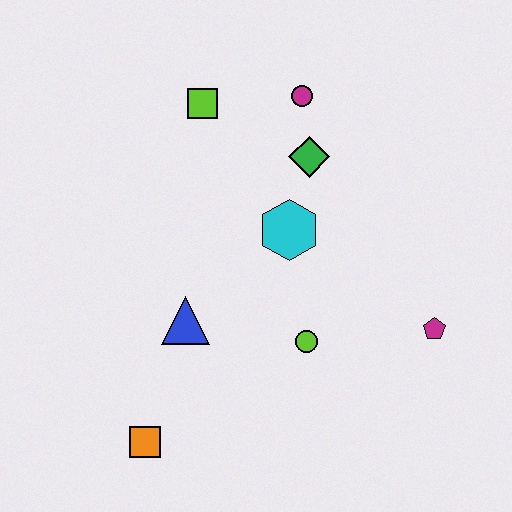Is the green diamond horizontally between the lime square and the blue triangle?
No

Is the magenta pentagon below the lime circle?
No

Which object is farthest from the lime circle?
The lime square is farthest from the lime circle.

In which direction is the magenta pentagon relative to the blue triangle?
The magenta pentagon is to the right of the blue triangle.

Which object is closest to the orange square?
The blue triangle is closest to the orange square.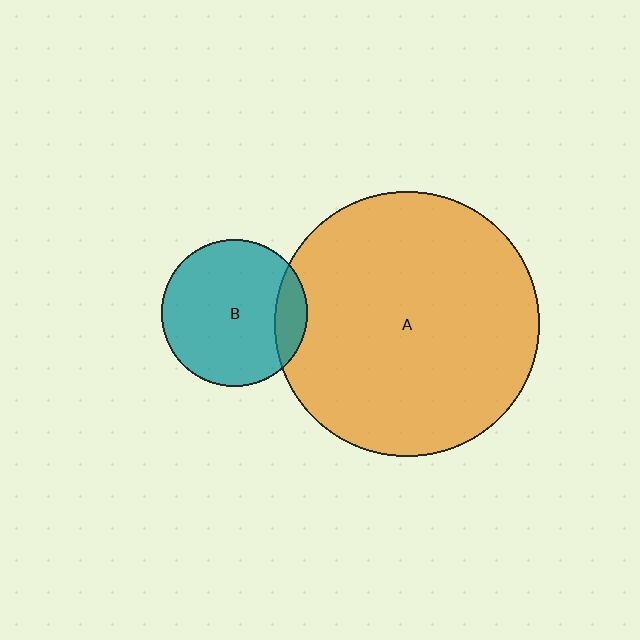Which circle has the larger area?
Circle A (orange).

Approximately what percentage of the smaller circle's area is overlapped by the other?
Approximately 15%.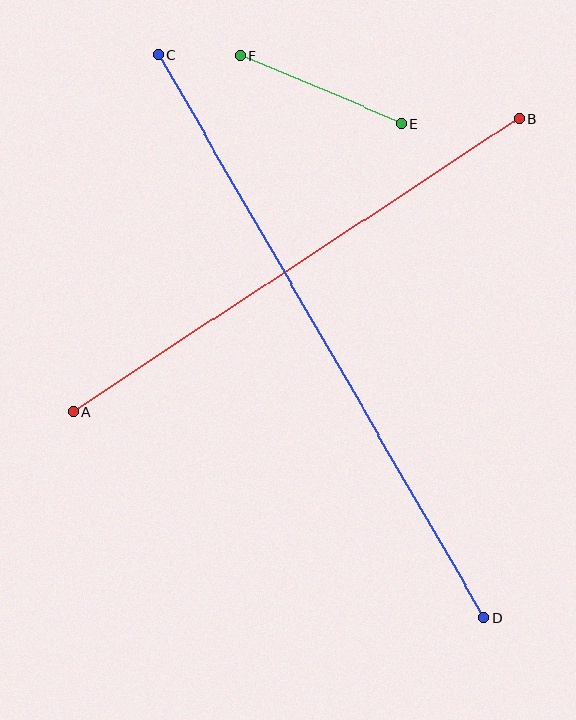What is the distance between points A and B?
The distance is approximately 534 pixels.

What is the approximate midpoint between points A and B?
The midpoint is at approximately (296, 265) pixels.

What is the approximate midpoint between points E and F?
The midpoint is at approximately (320, 90) pixels.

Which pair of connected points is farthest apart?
Points C and D are farthest apart.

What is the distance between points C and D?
The distance is approximately 650 pixels.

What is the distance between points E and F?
The distance is approximately 174 pixels.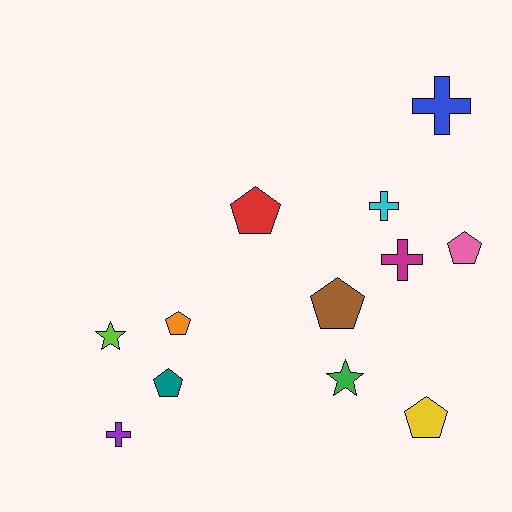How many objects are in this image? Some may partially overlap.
There are 12 objects.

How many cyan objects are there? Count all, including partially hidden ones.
There is 1 cyan object.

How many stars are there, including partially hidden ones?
There are 2 stars.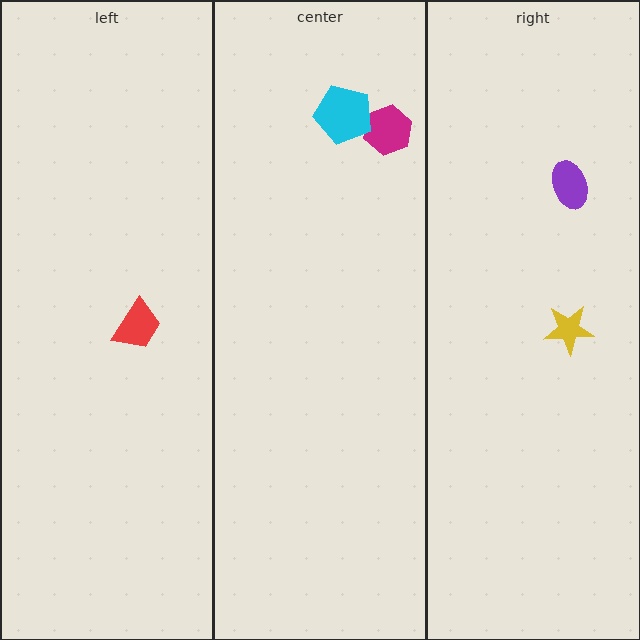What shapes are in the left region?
The red trapezoid.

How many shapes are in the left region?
1.